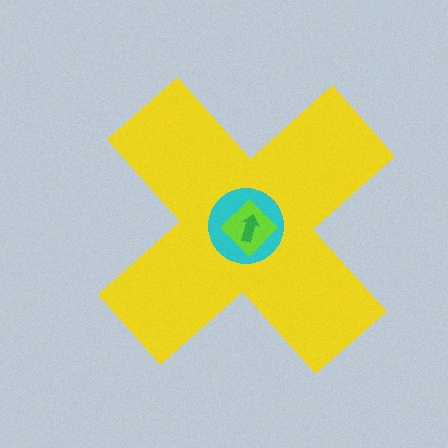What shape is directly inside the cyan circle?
The lime diamond.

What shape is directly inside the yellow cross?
The cyan circle.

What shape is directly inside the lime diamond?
The green arrow.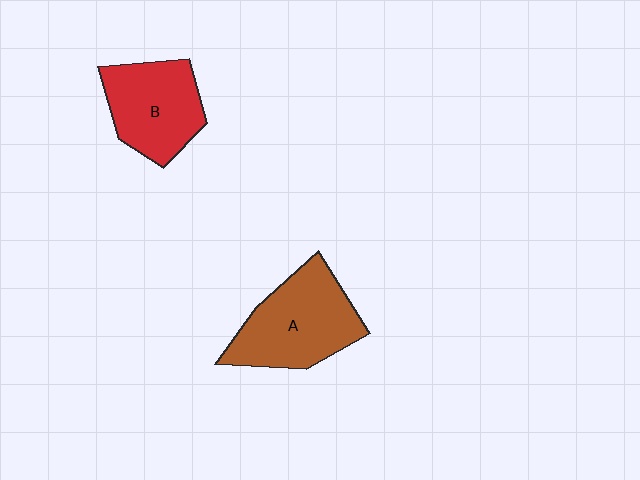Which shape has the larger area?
Shape A (brown).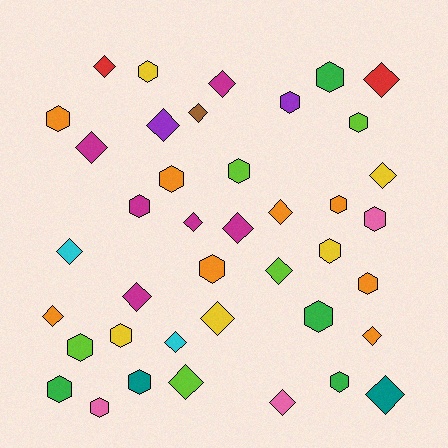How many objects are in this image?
There are 40 objects.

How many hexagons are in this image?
There are 20 hexagons.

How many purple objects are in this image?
There are 2 purple objects.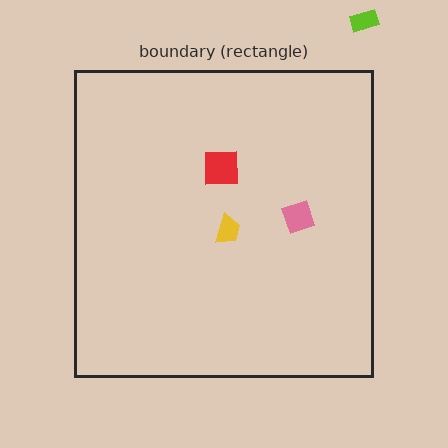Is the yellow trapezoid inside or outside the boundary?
Inside.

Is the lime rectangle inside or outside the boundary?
Outside.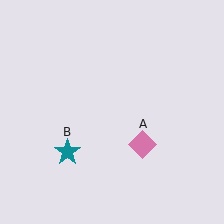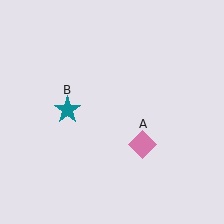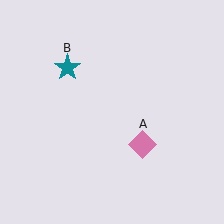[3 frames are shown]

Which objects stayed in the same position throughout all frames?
Pink diamond (object A) remained stationary.